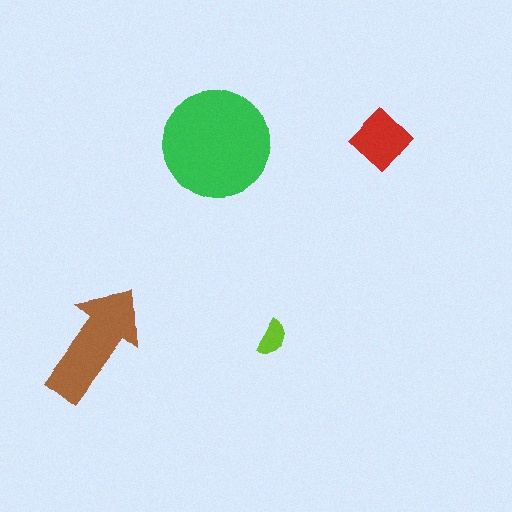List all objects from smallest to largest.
The lime semicircle, the red diamond, the brown arrow, the green circle.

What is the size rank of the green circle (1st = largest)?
1st.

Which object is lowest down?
The lime semicircle is bottommost.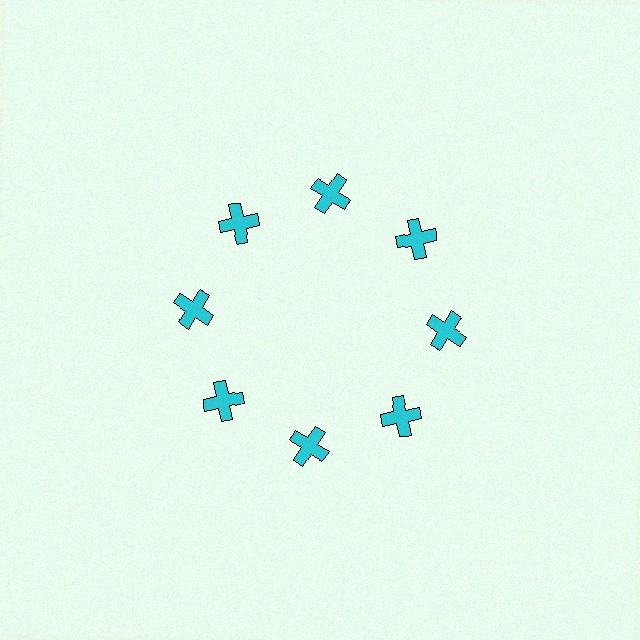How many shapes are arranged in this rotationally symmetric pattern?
There are 8 shapes, arranged in 8 groups of 1.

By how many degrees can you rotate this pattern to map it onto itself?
The pattern maps onto itself every 45 degrees of rotation.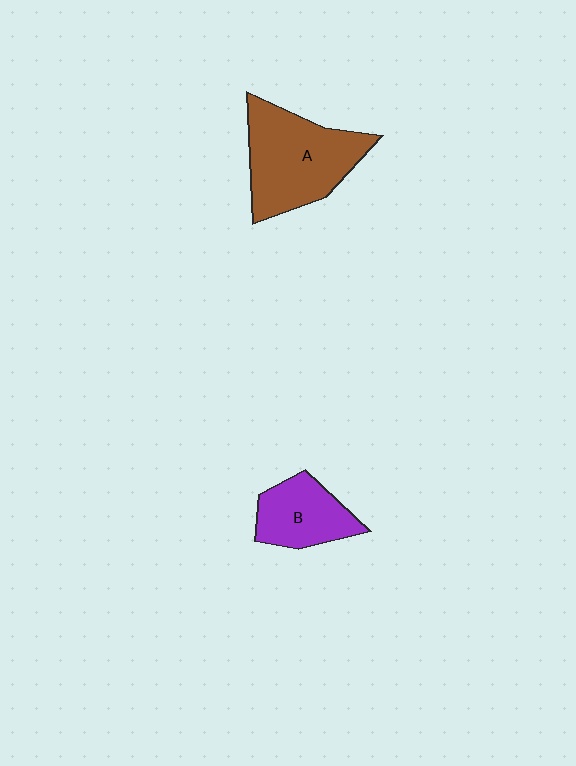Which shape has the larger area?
Shape A (brown).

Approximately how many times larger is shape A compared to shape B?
Approximately 1.7 times.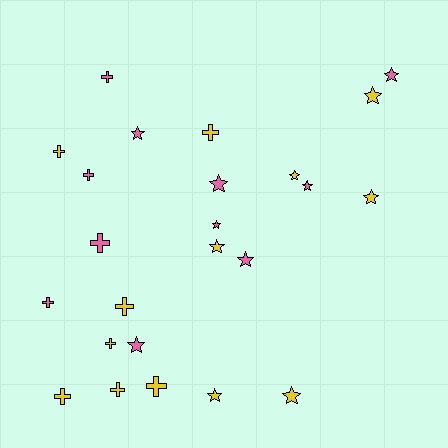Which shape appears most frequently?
Star, with 13 objects.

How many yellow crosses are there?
There are 7 yellow crosses.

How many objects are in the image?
There are 24 objects.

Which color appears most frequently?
Yellow, with 13 objects.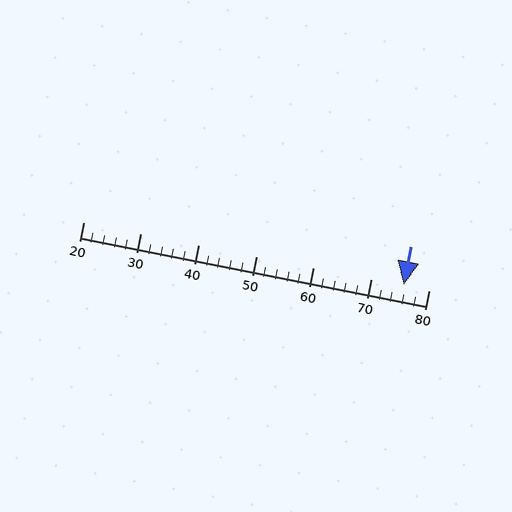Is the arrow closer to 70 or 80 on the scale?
The arrow is closer to 80.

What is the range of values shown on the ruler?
The ruler shows values from 20 to 80.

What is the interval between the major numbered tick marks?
The major tick marks are spaced 10 units apart.